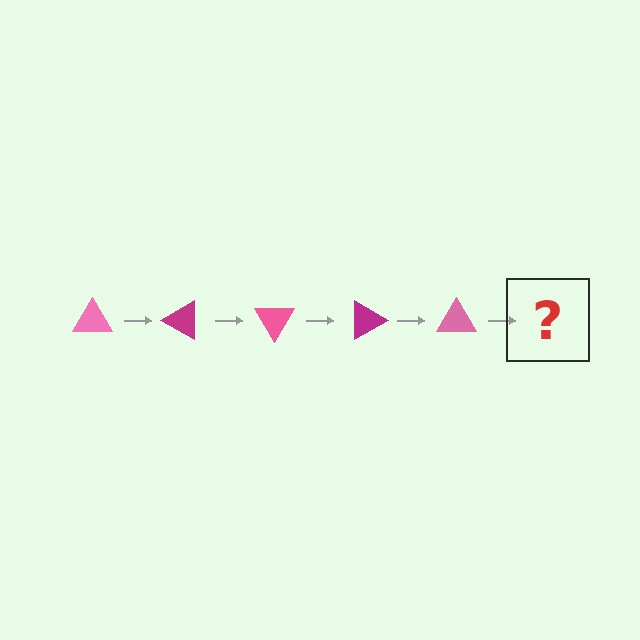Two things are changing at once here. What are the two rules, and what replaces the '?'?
The two rules are that it rotates 30 degrees each step and the color cycles through pink and magenta. The '?' should be a magenta triangle, rotated 150 degrees from the start.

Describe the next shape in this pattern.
It should be a magenta triangle, rotated 150 degrees from the start.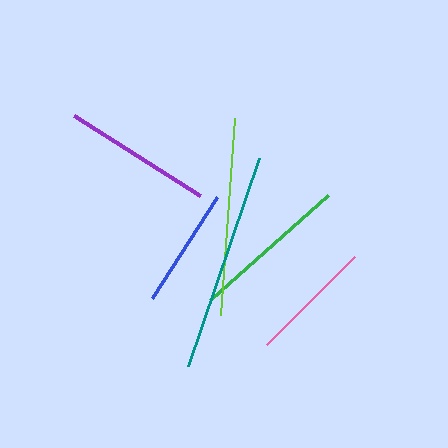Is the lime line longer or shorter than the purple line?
The lime line is longer than the purple line.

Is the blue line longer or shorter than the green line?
The green line is longer than the blue line.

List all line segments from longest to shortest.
From longest to shortest: teal, lime, green, purple, pink, blue.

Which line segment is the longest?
The teal line is the longest at approximately 219 pixels.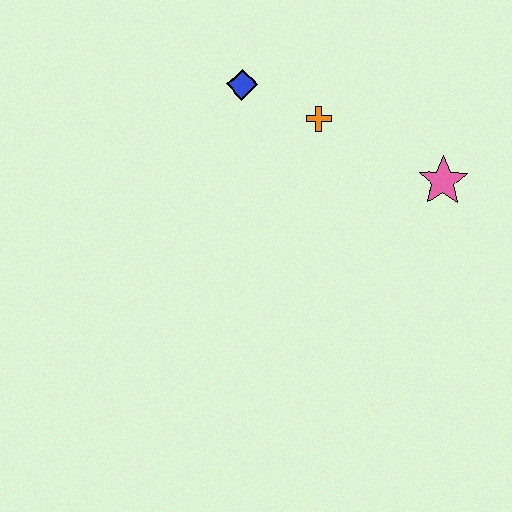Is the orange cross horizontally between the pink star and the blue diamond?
Yes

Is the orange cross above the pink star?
Yes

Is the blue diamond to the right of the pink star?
No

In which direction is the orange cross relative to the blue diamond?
The orange cross is to the right of the blue diamond.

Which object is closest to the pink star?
The orange cross is closest to the pink star.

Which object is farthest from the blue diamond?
The pink star is farthest from the blue diamond.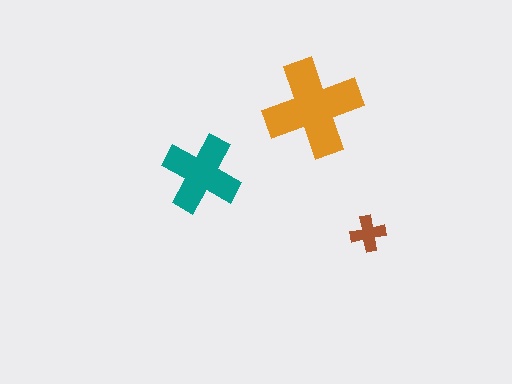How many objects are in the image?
There are 3 objects in the image.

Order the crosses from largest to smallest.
the orange one, the teal one, the brown one.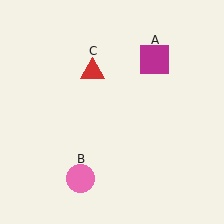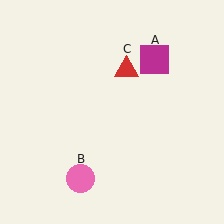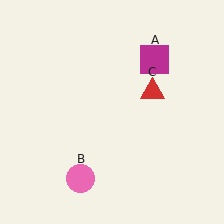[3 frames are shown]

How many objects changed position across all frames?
1 object changed position: red triangle (object C).